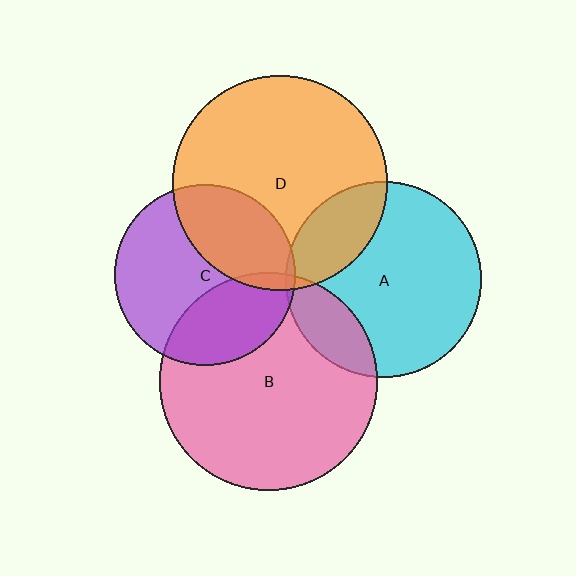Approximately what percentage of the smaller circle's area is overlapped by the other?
Approximately 20%.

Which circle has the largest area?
Circle B (pink).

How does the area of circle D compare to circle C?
Approximately 1.4 times.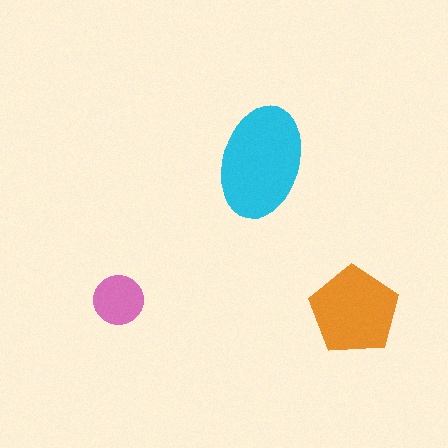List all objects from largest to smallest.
The cyan ellipse, the orange pentagon, the pink circle.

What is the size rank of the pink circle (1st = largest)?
3rd.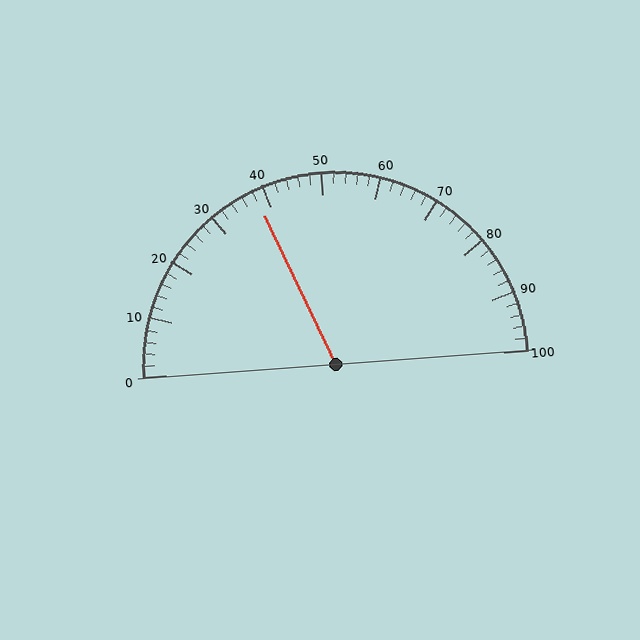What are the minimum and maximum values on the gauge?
The gauge ranges from 0 to 100.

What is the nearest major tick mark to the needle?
The nearest major tick mark is 40.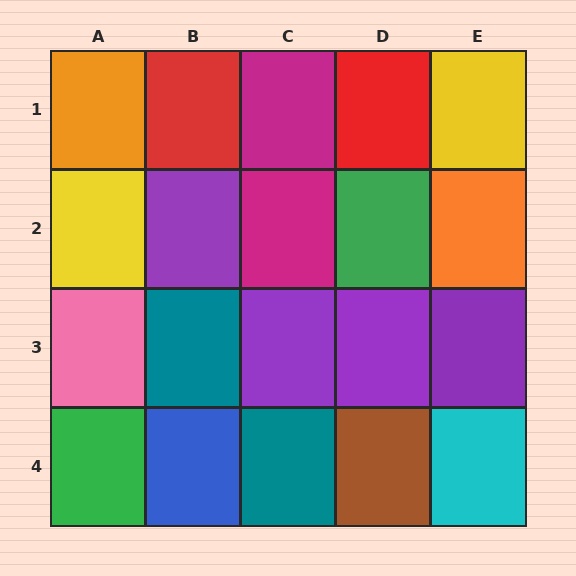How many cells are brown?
1 cell is brown.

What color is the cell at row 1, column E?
Yellow.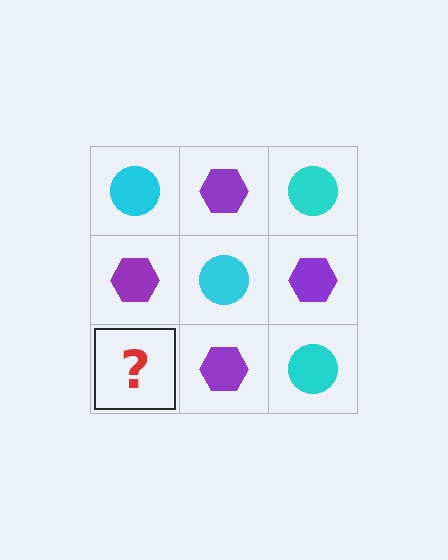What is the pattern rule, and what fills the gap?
The rule is that it alternates cyan circle and purple hexagon in a checkerboard pattern. The gap should be filled with a cyan circle.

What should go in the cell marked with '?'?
The missing cell should contain a cyan circle.